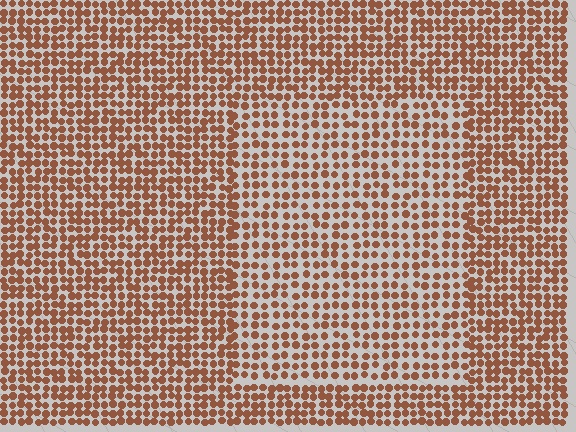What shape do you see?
I see a rectangle.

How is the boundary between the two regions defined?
The boundary is defined by a change in element density (approximately 1.4x ratio). All elements are the same color, size, and shape.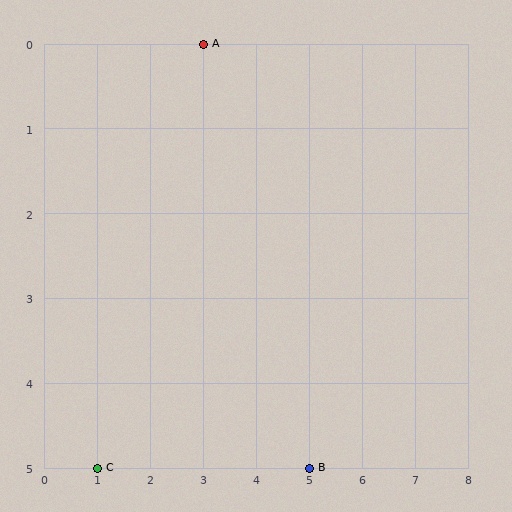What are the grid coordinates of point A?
Point A is at grid coordinates (3, 0).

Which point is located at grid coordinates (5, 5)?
Point B is at (5, 5).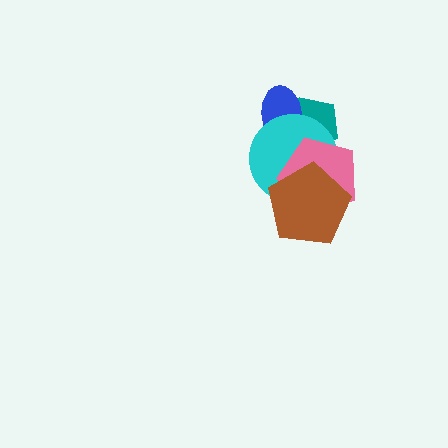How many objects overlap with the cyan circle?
4 objects overlap with the cyan circle.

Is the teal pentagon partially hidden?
Yes, it is partially covered by another shape.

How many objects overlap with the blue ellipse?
2 objects overlap with the blue ellipse.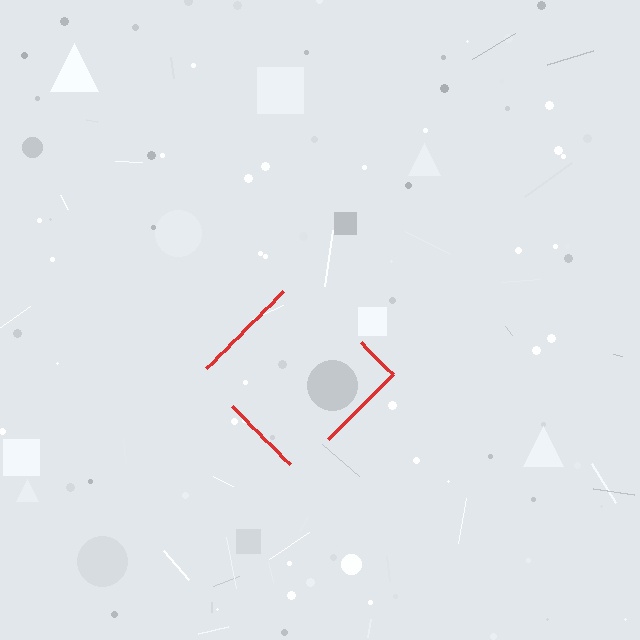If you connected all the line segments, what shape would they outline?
They would outline a diamond.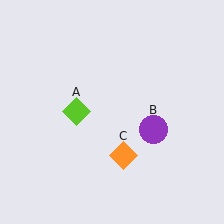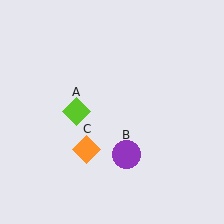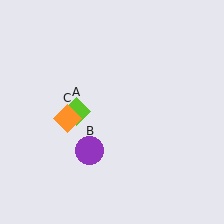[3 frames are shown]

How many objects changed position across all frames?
2 objects changed position: purple circle (object B), orange diamond (object C).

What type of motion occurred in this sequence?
The purple circle (object B), orange diamond (object C) rotated clockwise around the center of the scene.